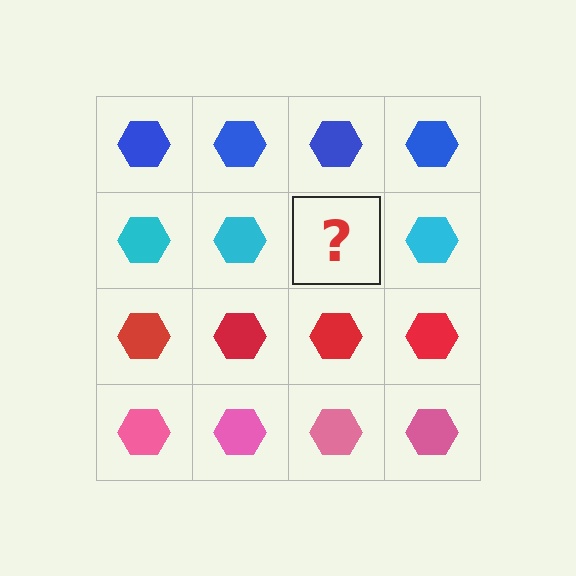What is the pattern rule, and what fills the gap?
The rule is that each row has a consistent color. The gap should be filled with a cyan hexagon.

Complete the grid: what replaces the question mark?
The question mark should be replaced with a cyan hexagon.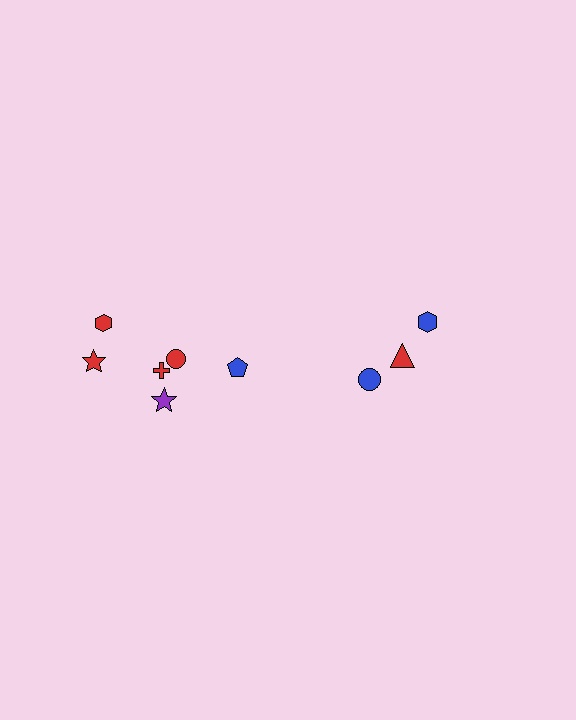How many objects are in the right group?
There are 3 objects.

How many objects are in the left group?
There are 6 objects.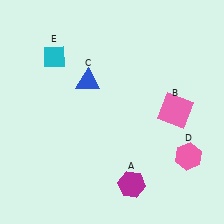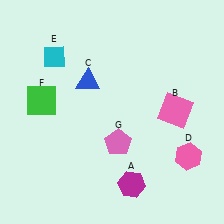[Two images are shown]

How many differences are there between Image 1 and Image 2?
There are 2 differences between the two images.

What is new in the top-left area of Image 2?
A green square (F) was added in the top-left area of Image 2.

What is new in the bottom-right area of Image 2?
A pink pentagon (G) was added in the bottom-right area of Image 2.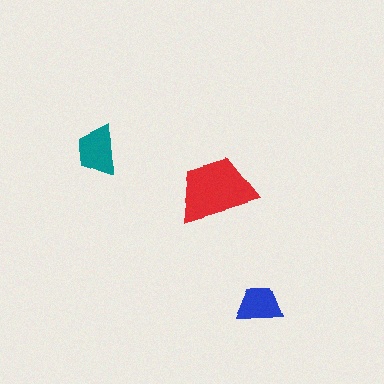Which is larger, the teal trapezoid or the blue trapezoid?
The teal one.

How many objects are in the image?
There are 3 objects in the image.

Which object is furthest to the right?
The blue trapezoid is rightmost.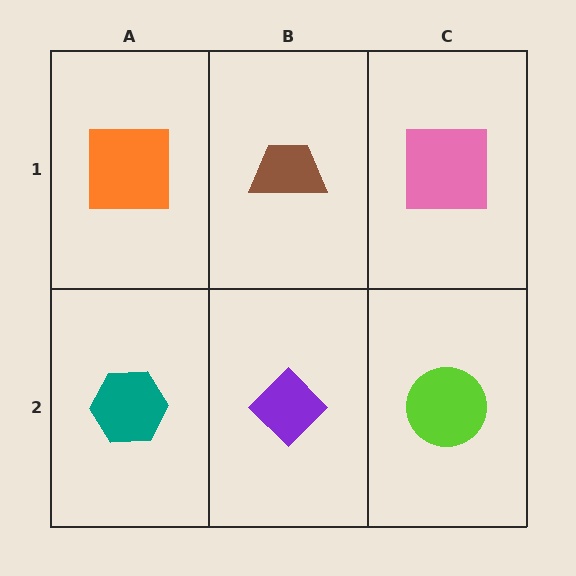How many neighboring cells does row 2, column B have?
3.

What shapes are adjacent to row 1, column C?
A lime circle (row 2, column C), a brown trapezoid (row 1, column B).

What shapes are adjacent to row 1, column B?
A purple diamond (row 2, column B), an orange square (row 1, column A), a pink square (row 1, column C).